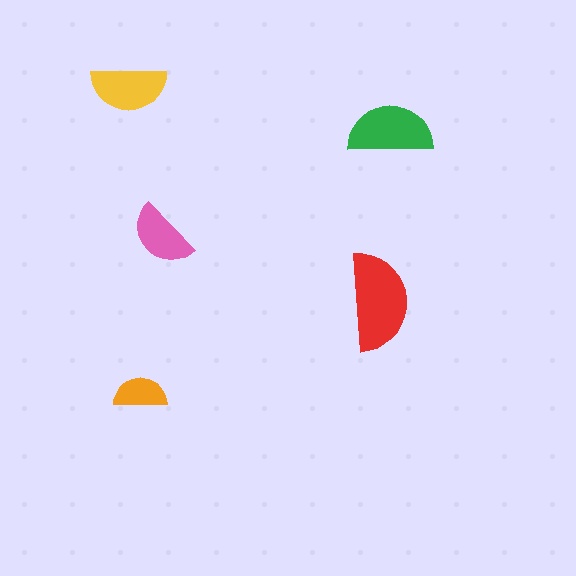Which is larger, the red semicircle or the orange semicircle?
The red one.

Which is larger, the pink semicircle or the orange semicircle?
The pink one.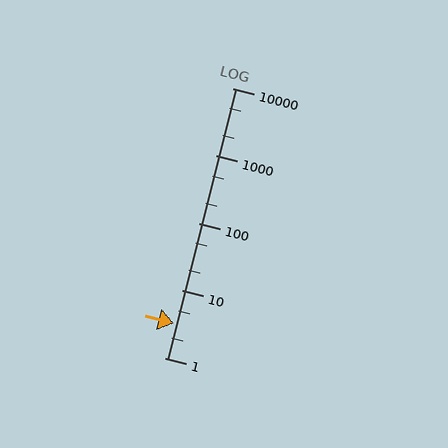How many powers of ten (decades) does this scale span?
The scale spans 4 decades, from 1 to 10000.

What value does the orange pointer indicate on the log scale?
The pointer indicates approximately 3.2.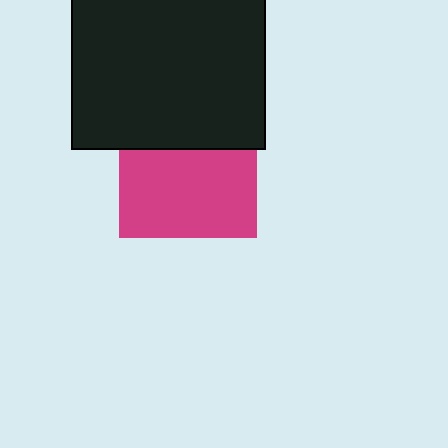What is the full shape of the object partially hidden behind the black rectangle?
The partially hidden object is a magenta square.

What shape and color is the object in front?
The object in front is a black rectangle.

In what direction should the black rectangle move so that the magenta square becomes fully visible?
The black rectangle should move up. That is the shortest direction to clear the overlap and leave the magenta square fully visible.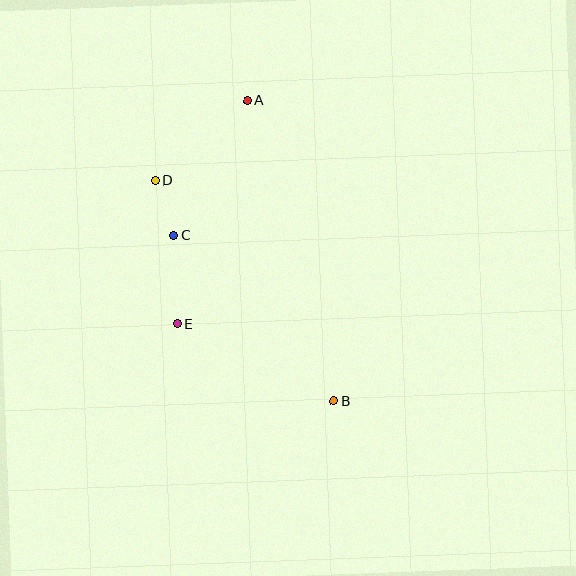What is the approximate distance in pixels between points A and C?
The distance between A and C is approximately 153 pixels.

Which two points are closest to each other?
Points C and D are closest to each other.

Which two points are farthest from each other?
Points A and B are farthest from each other.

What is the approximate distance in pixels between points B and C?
The distance between B and C is approximately 231 pixels.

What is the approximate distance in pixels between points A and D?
The distance between A and D is approximately 122 pixels.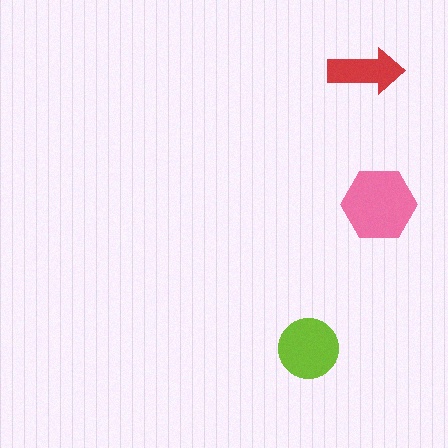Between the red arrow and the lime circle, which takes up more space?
The lime circle.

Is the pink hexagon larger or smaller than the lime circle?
Larger.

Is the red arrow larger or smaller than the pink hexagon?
Smaller.